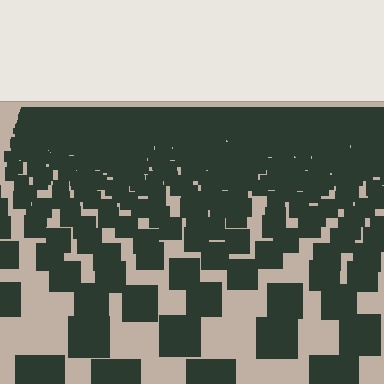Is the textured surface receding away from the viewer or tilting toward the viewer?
The surface is receding away from the viewer. Texture elements get smaller and denser toward the top.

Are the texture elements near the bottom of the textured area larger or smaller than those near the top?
Larger. Near the bottom, elements are closer to the viewer and appear at a bigger on-screen size.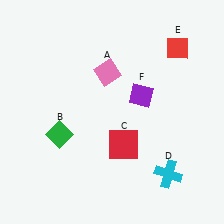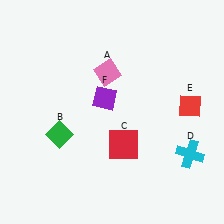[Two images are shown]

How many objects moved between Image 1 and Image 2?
3 objects moved between the two images.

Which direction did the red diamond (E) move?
The red diamond (E) moved down.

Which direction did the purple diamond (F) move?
The purple diamond (F) moved left.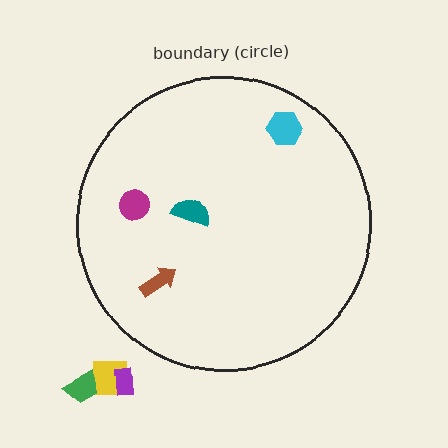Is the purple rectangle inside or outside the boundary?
Outside.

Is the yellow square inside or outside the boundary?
Outside.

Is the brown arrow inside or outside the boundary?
Inside.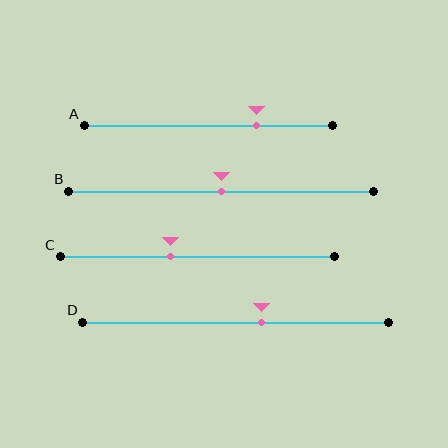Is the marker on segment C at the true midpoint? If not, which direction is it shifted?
No, the marker on segment C is shifted to the left by about 10% of the segment length.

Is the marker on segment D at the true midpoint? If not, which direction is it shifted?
No, the marker on segment D is shifted to the right by about 9% of the segment length.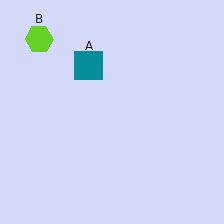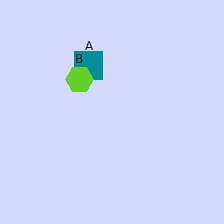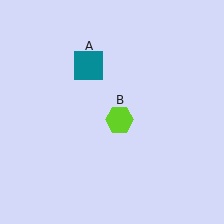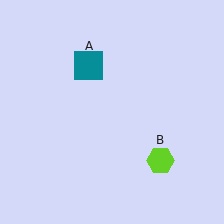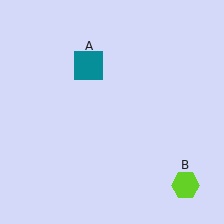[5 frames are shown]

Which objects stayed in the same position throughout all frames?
Teal square (object A) remained stationary.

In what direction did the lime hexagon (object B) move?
The lime hexagon (object B) moved down and to the right.